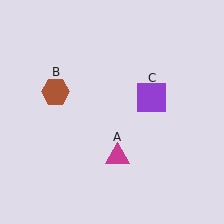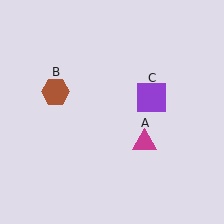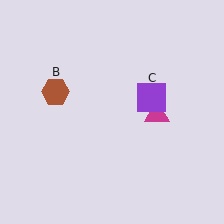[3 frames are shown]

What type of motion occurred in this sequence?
The magenta triangle (object A) rotated counterclockwise around the center of the scene.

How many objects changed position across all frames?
1 object changed position: magenta triangle (object A).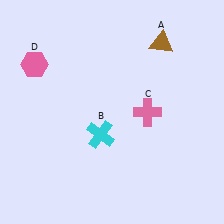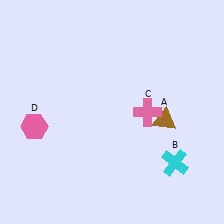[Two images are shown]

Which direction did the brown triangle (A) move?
The brown triangle (A) moved down.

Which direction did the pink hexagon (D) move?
The pink hexagon (D) moved down.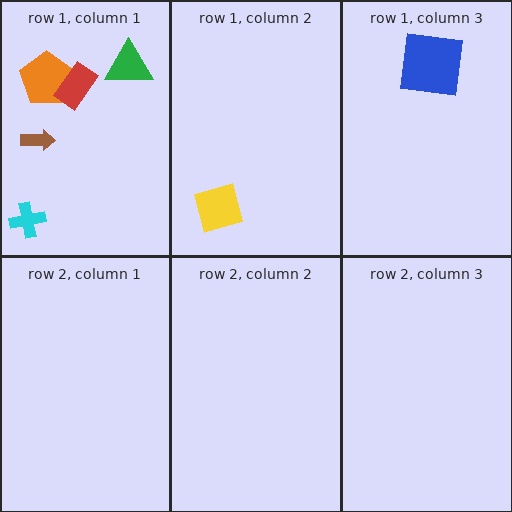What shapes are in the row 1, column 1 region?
The green triangle, the brown arrow, the cyan cross, the orange pentagon, the red rectangle.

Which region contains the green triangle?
The row 1, column 1 region.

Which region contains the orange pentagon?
The row 1, column 1 region.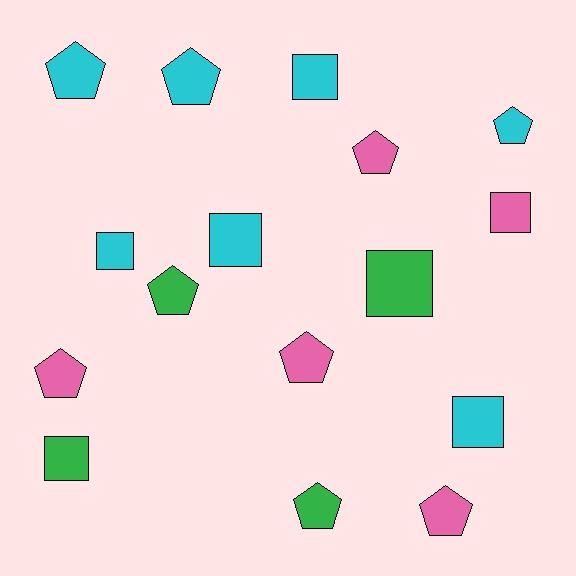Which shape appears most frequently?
Pentagon, with 9 objects.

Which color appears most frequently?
Cyan, with 7 objects.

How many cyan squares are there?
There are 4 cyan squares.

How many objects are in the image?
There are 16 objects.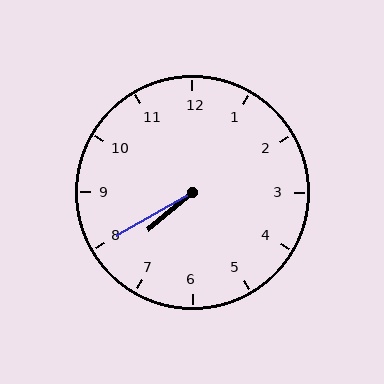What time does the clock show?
7:40.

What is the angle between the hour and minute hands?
Approximately 10 degrees.